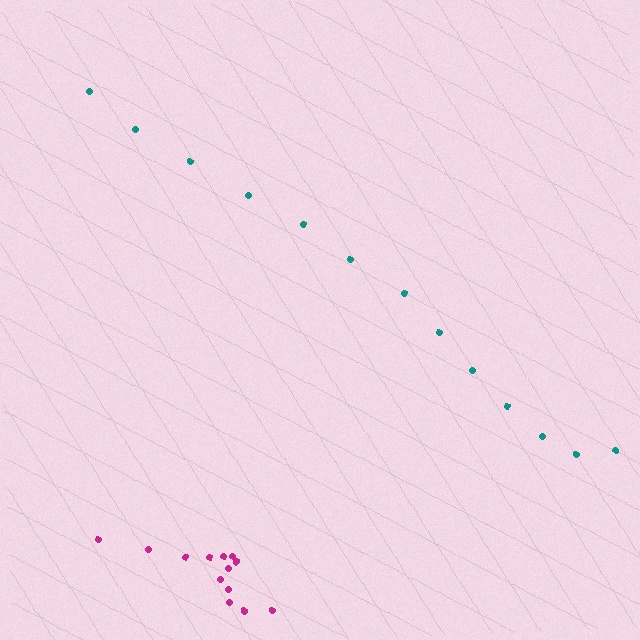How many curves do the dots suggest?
There are 2 distinct paths.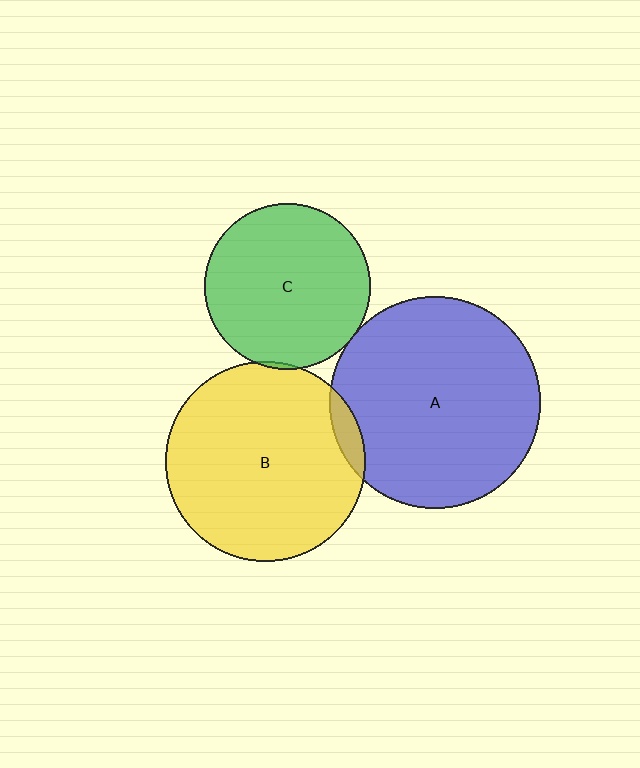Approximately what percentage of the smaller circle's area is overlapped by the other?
Approximately 5%.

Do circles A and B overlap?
Yes.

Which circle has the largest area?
Circle A (blue).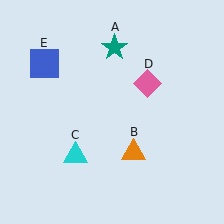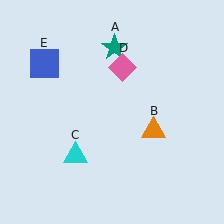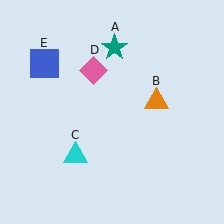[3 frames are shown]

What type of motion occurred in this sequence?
The orange triangle (object B), pink diamond (object D) rotated counterclockwise around the center of the scene.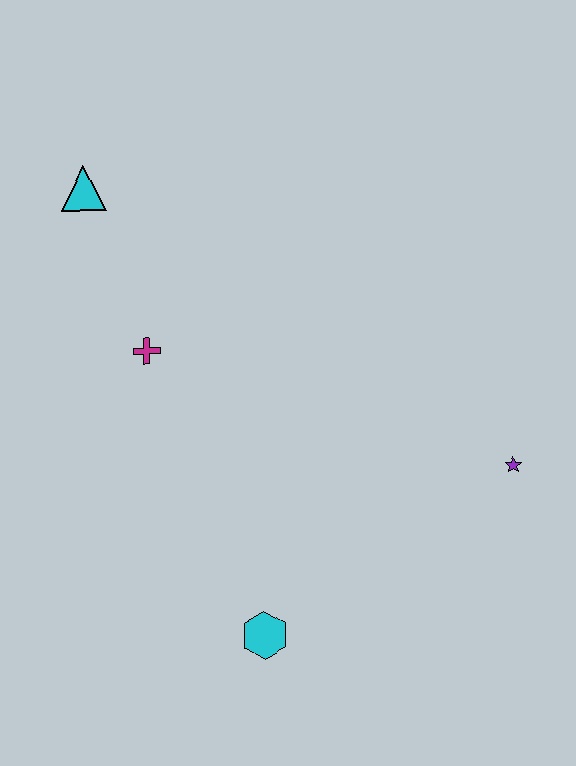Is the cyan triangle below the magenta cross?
No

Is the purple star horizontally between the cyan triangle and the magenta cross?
No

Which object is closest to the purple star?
The cyan hexagon is closest to the purple star.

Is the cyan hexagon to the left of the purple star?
Yes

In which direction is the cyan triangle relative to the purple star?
The cyan triangle is to the left of the purple star.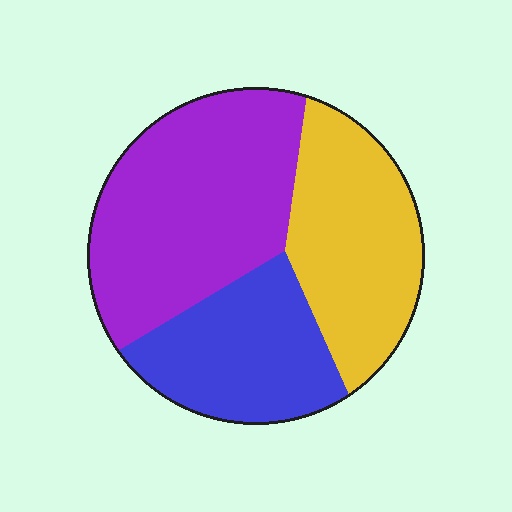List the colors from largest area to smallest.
From largest to smallest: purple, yellow, blue.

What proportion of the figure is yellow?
Yellow takes up about one third (1/3) of the figure.